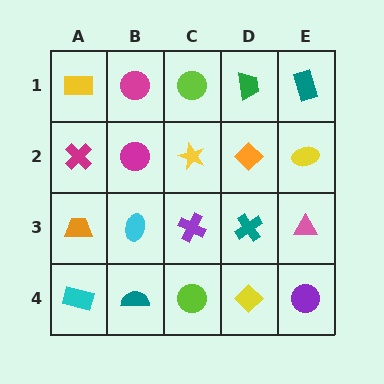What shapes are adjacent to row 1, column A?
A magenta cross (row 2, column A), a magenta circle (row 1, column B).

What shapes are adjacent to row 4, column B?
A cyan ellipse (row 3, column B), a cyan rectangle (row 4, column A), a lime circle (row 4, column C).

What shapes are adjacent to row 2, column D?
A green trapezoid (row 1, column D), a teal cross (row 3, column D), a yellow star (row 2, column C), a yellow ellipse (row 2, column E).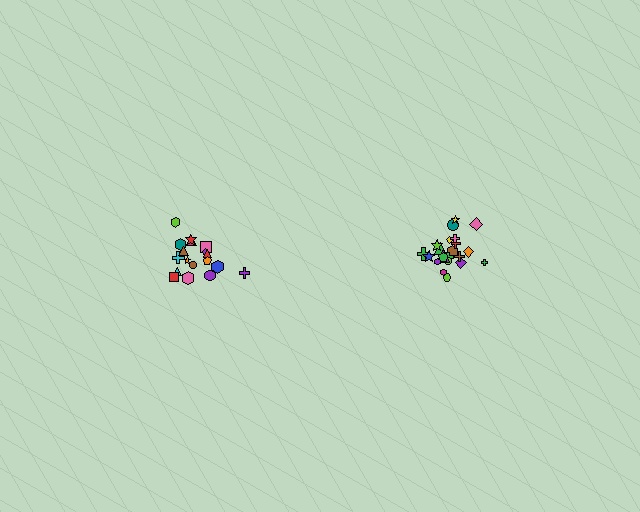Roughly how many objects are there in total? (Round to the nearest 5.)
Roughly 40 objects in total.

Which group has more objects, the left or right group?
The right group.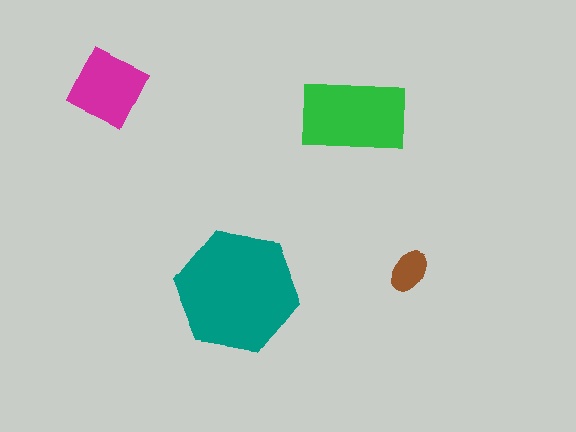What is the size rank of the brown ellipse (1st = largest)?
4th.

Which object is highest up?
The magenta diamond is topmost.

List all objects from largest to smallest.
The teal hexagon, the green rectangle, the magenta diamond, the brown ellipse.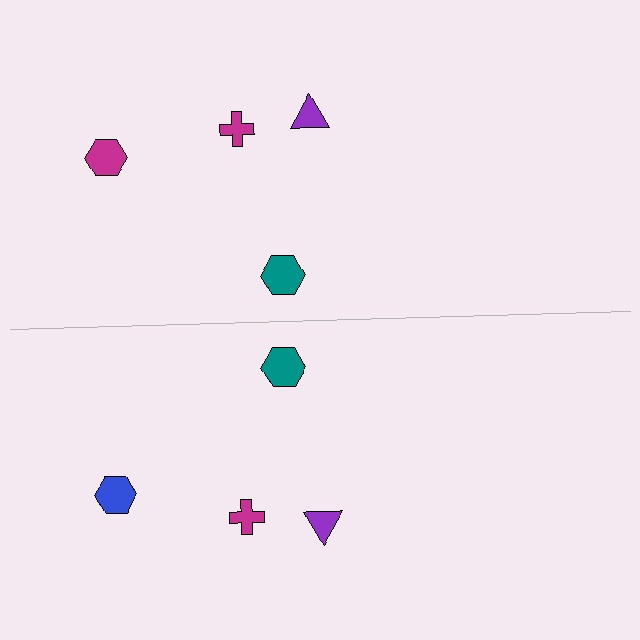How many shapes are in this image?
There are 8 shapes in this image.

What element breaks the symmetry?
The blue hexagon on the bottom side breaks the symmetry — its mirror counterpart is magenta.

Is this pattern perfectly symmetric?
No, the pattern is not perfectly symmetric. The blue hexagon on the bottom side breaks the symmetry — its mirror counterpart is magenta.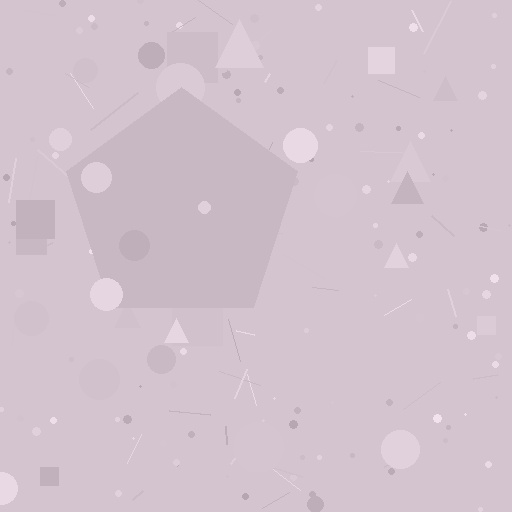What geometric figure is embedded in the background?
A pentagon is embedded in the background.